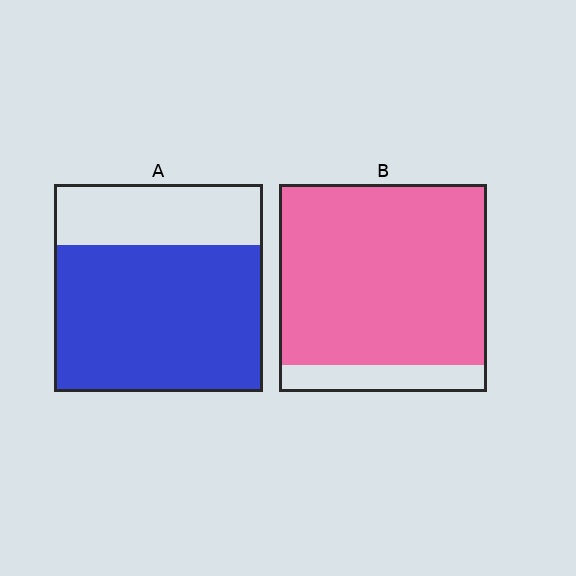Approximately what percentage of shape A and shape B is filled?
A is approximately 70% and B is approximately 85%.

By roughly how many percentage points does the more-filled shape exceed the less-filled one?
By roughly 15 percentage points (B over A).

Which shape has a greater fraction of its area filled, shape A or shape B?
Shape B.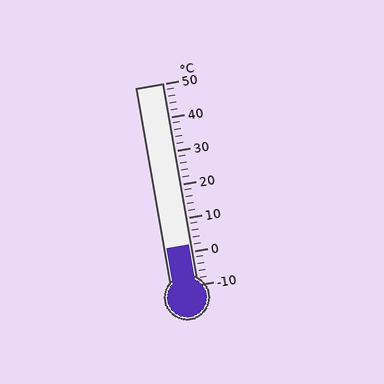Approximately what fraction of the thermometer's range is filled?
The thermometer is filled to approximately 20% of its range.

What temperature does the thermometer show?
The thermometer shows approximately 2°C.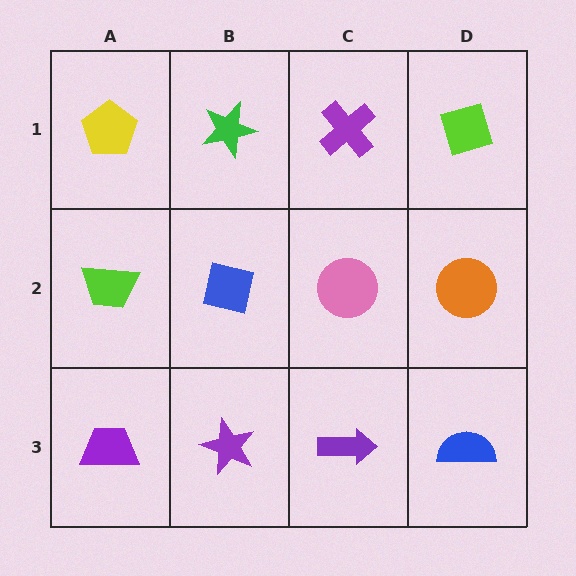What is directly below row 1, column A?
A lime trapezoid.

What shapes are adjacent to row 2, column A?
A yellow pentagon (row 1, column A), a purple trapezoid (row 3, column A), a blue square (row 2, column B).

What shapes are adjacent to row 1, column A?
A lime trapezoid (row 2, column A), a green star (row 1, column B).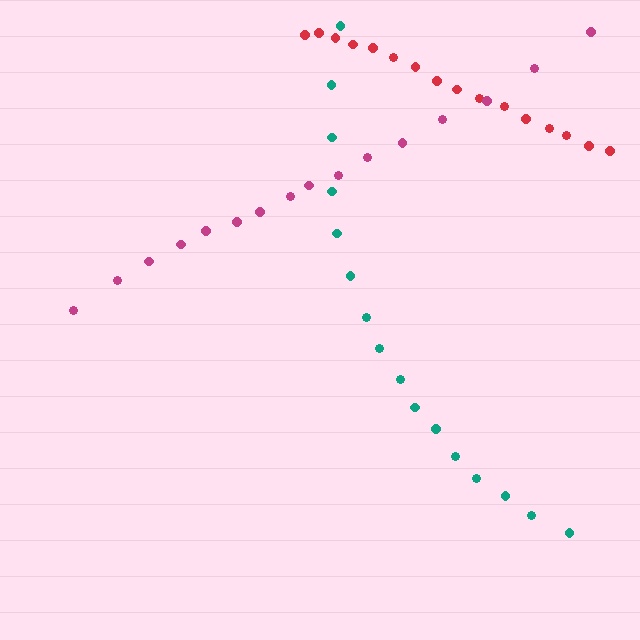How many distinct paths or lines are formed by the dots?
There are 3 distinct paths.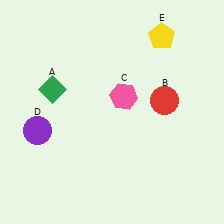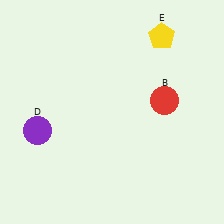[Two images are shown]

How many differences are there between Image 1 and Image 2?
There are 2 differences between the two images.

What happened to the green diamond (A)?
The green diamond (A) was removed in Image 2. It was in the top-left area of Image 1.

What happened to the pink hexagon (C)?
The pink hexagon (C) was removed in Image 2. It was in the top-right area of Image 1.